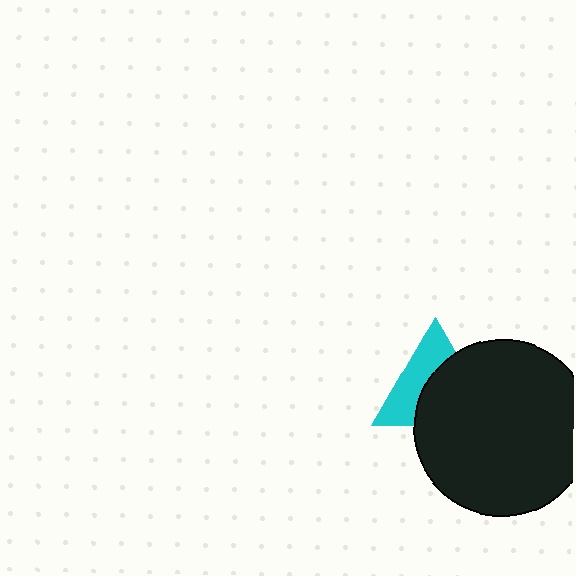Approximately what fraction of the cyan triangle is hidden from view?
Roughly 54% of the cyan triangle is hidden behind the black circle.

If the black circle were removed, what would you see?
You would see the complete cyan triangle.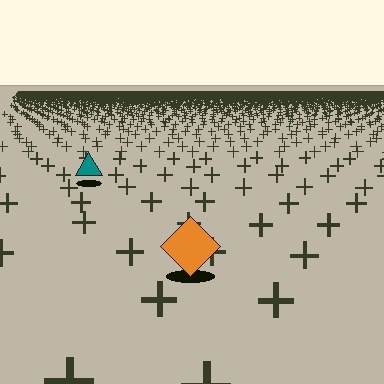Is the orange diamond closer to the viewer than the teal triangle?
Yes. The orange diamond is closer — you can tell from the texture gradient: the ground texture is coarser near it.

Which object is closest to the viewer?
The orange diamond is closest. The texture marks near it are larger and more spread out.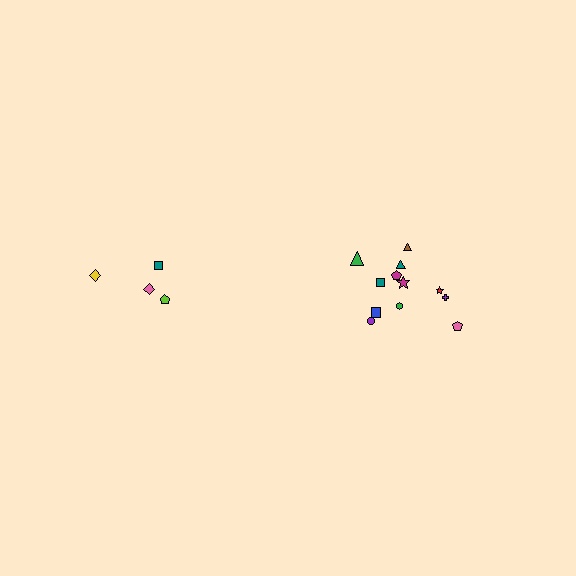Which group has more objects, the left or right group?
The right group.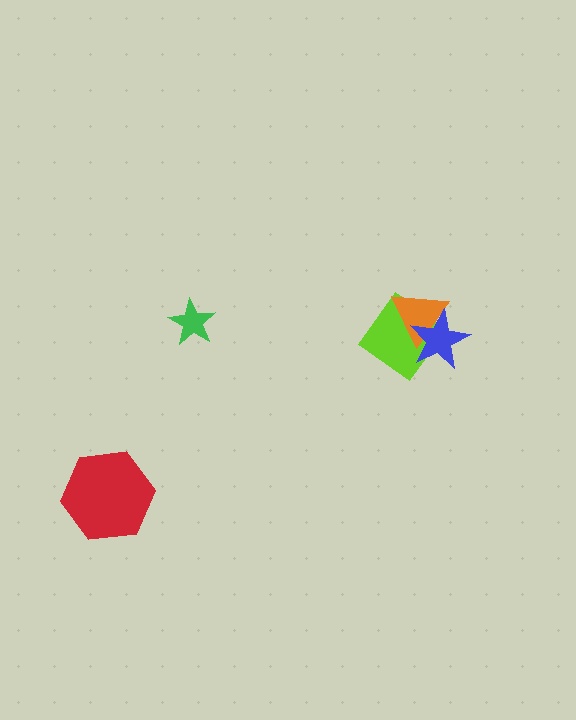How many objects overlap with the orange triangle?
2 objects overlap with the orange triangle.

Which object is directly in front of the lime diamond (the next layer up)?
The orange triangle is directly in front of the lime diamond.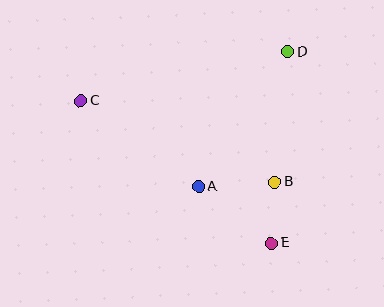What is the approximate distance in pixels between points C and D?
The distance between C and D is approximately 213 pixels.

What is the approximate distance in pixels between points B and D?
The distance between B and D is approximately 131 pixels.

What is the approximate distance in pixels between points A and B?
The distance between A and B is approximately 77 pixels.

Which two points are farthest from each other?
Points C and E are farthest from each other.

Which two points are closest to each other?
Points B and E are closest to each other.